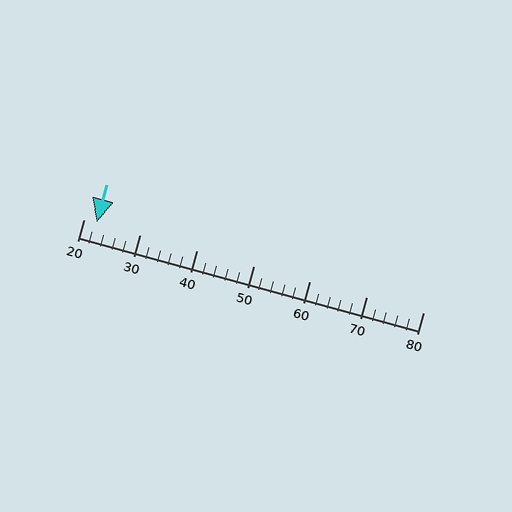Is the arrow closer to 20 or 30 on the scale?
The arrow is closer to 20.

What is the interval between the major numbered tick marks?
The major tick marks are spaced 10 units apart.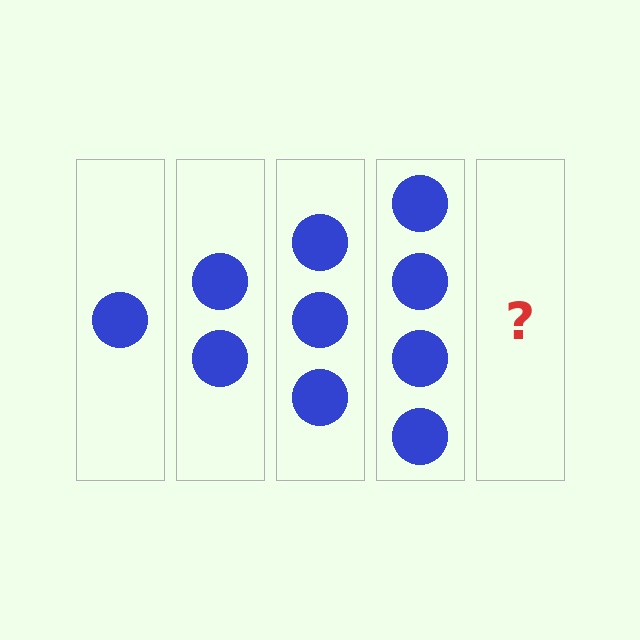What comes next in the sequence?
The next element should be 5 circles.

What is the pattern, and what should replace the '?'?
The pattern is that each step adds one more circle. The '?' should be 5 circles.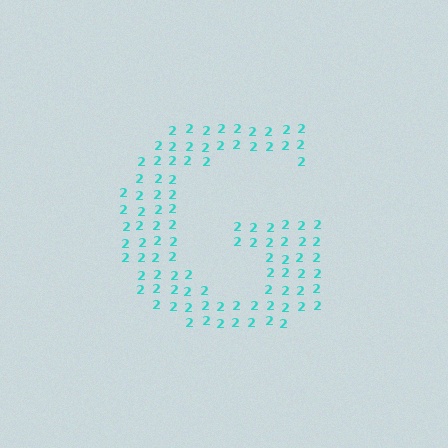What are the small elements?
The small elements are digit 2's.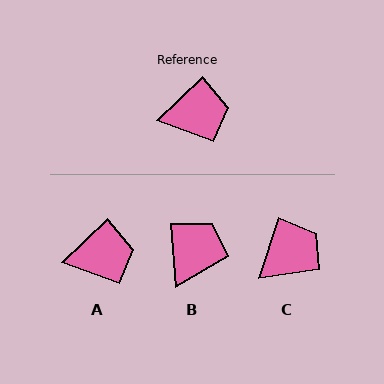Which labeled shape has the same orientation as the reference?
A.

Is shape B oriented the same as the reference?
No, it is off by about 50 degrees.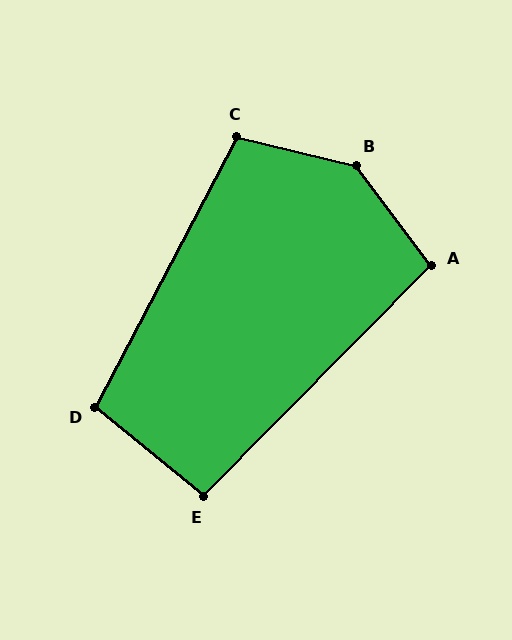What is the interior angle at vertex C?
Approximately 104 degrees (obtuse).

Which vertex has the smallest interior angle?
E, at approximately 96 degrees.